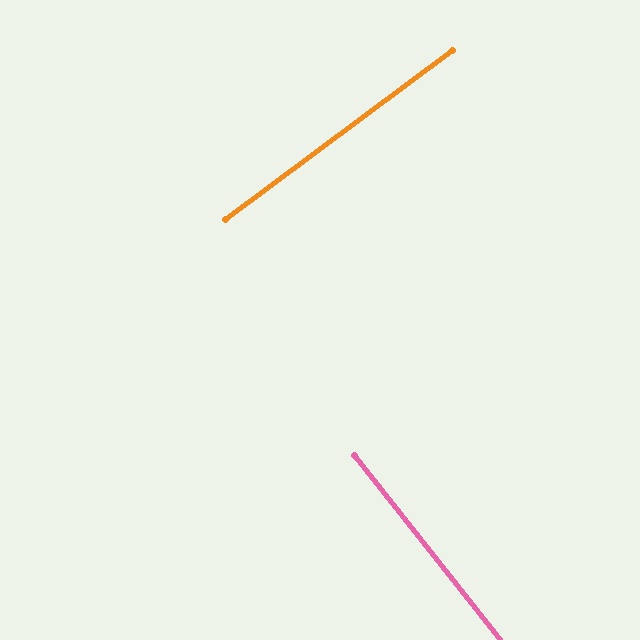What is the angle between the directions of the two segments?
Approximately 88 degrees.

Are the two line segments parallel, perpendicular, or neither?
Perpendicular — they meet at approximately 88°.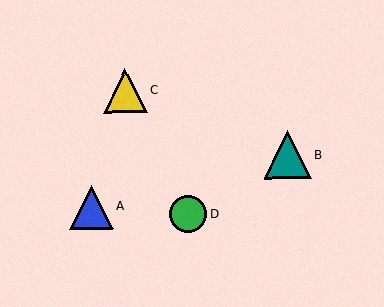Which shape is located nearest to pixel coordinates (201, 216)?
The green circle (labeled D) at (188, 214) is nearest to that location.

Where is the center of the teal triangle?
The center of the teal triangle is at (287, 155).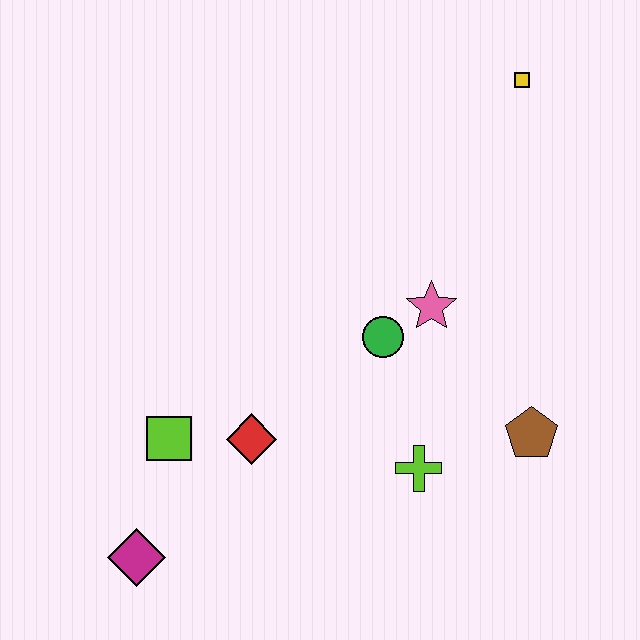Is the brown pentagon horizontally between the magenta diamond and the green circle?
No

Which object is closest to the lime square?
The red diamond is closest to the lime square.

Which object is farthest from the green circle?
The magenta diamond is farthest from the green circle.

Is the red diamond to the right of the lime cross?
No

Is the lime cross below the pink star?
Yes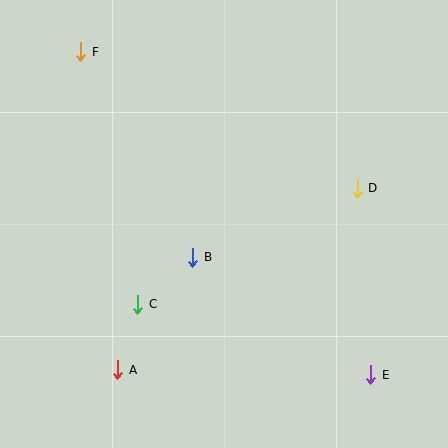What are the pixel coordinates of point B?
Point B is at (193, 257).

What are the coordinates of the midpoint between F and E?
The midpoint between F and E is at (226, 213).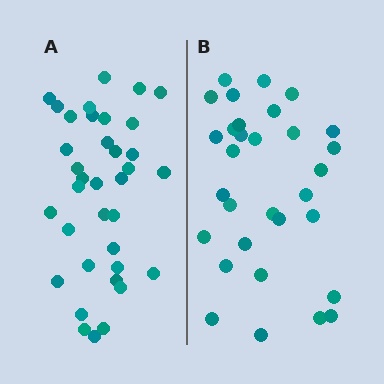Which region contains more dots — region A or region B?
Region A (the left region) has more dots.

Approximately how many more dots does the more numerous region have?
Region A has about 5 more dots than region B.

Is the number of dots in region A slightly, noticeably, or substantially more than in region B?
Region A has only slightly more — the two regions are fairly close. The ratio is roughly 1.2 to 1.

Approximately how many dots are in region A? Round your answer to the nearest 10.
About 40 dots. (The exact count is 36, which rounds to 40.)